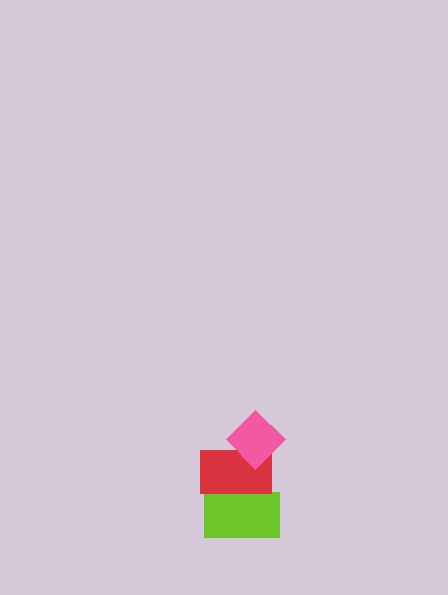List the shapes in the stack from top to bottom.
From top to bottom: the pink diamond, the red rectangle, the lime rectangle.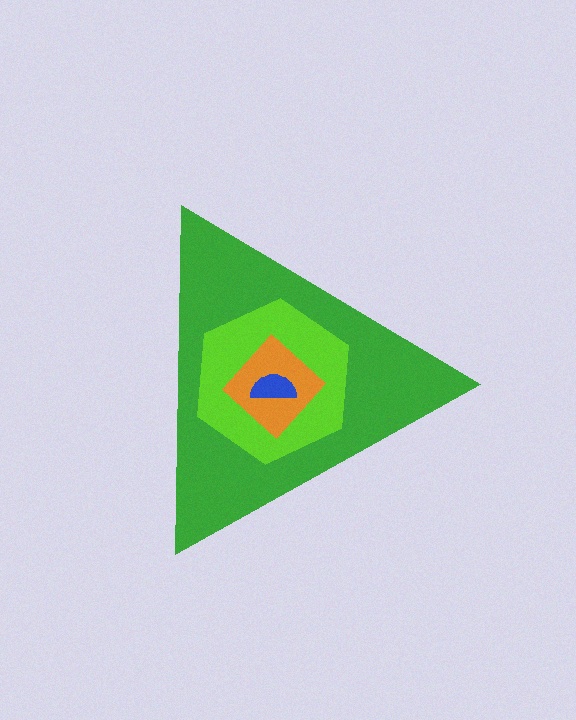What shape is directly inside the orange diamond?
The blue semicircle.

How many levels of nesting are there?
4.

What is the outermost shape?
The green triangle.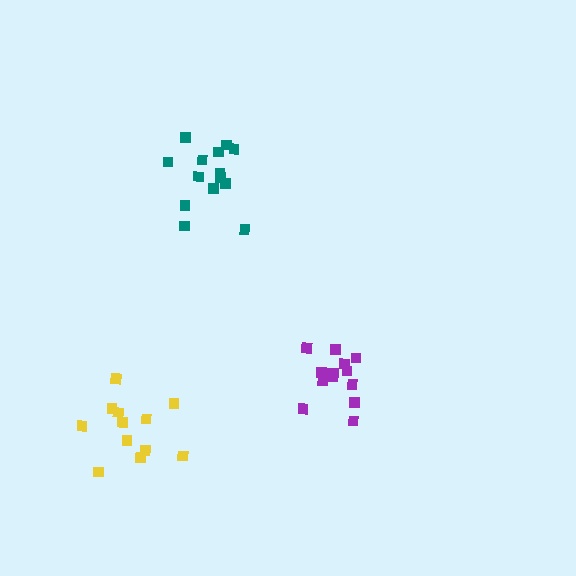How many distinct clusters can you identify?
There are 3 distinct clusters.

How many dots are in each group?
Group 1: 14 dots, Group 2: 13 dots, Group 3: 14 dots (41 total).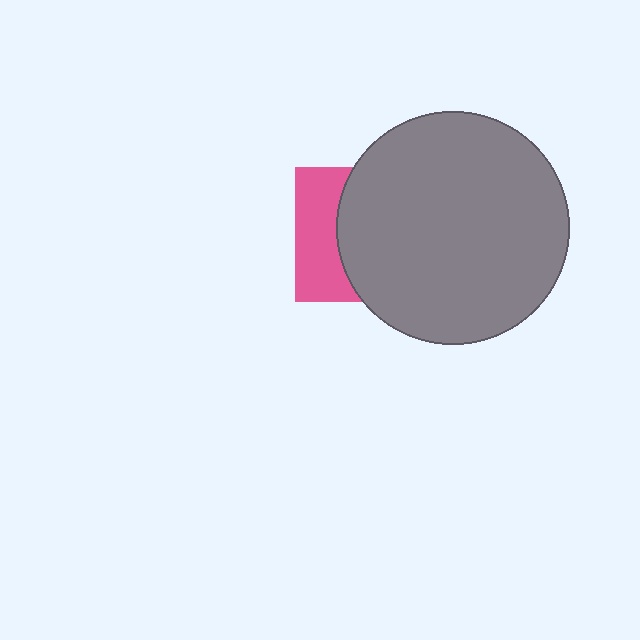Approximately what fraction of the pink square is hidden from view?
Roughly 65% of the pink square is hidden behind the gray circle.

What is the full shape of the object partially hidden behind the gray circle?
The partially hidden object is a pink square.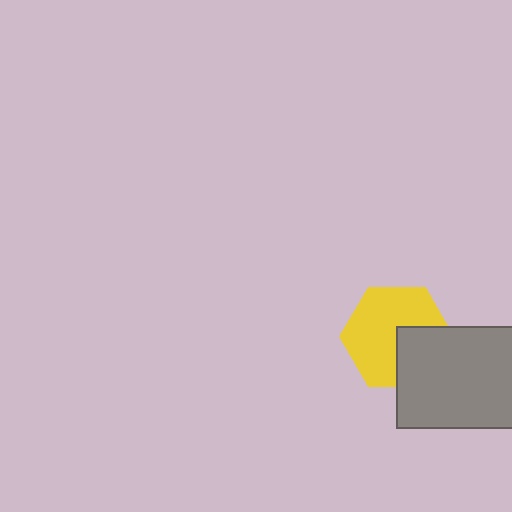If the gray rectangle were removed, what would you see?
You would see the complete yellow hexagon.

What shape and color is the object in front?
The object in front is a gray rectangle.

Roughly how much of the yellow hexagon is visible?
Most of it is visible (roughly 67%).